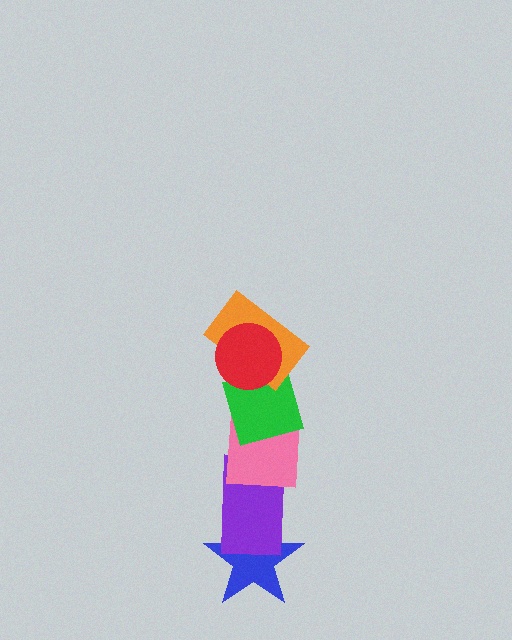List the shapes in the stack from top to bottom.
From top to bottom: the red circle, the orange rectangle, the green diamond, the pink square, the purple rectangle, the blue star.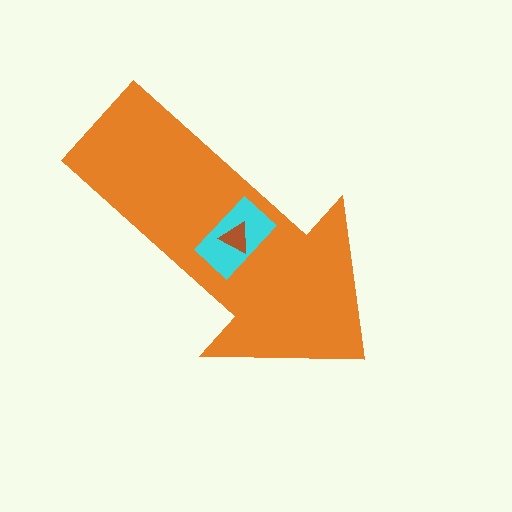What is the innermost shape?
The brown triangle.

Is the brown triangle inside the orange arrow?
Yes.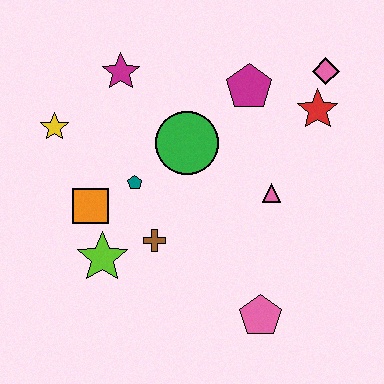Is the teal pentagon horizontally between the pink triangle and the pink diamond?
No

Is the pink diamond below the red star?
No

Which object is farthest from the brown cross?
The pink diamond is farthest from the brown cross.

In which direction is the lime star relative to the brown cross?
The lime star is to the left of the brown cross.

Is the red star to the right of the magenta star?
Yes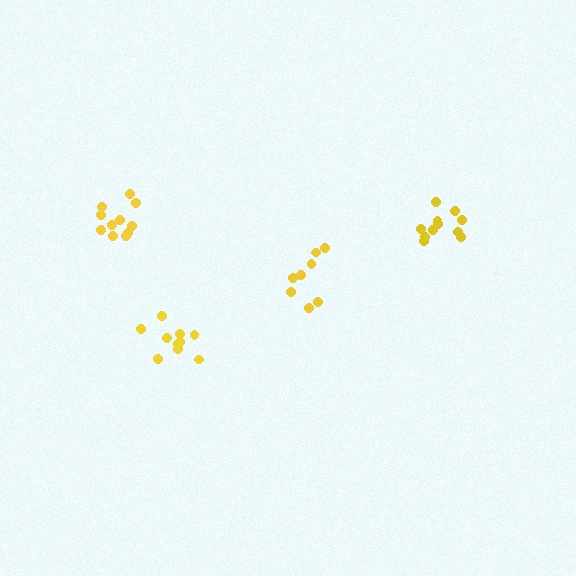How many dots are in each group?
Group 1: 10 dots, Group 2: 11 dots, Group 3: 11 dots, Group 4: 8 dots (40 total).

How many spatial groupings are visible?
There are 4 spatial groupings.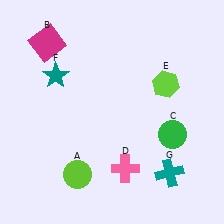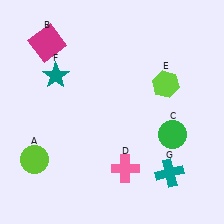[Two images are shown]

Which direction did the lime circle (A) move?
The lime circle (A) moved left.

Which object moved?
The lime circle (A) moved left.